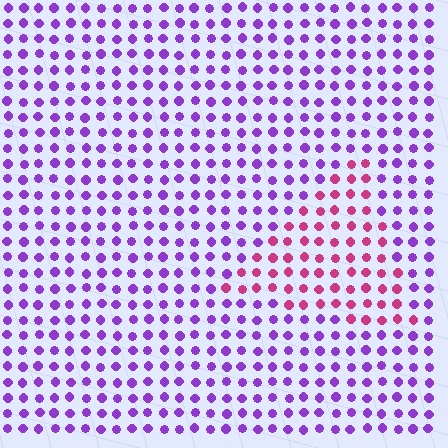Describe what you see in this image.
The image is filled with small purple elements in a uniform arrangement. A triangle-shaped region is visible where the elements are tinted to a slightly different hue, forming a subtle color boundary.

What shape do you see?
I see a triangle.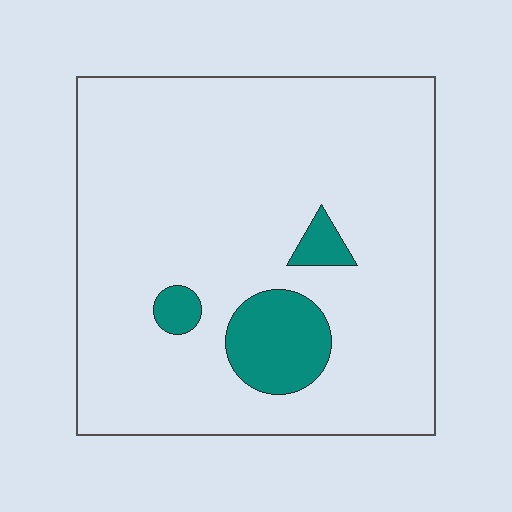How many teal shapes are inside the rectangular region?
3.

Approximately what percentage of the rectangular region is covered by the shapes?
Approximately 10%.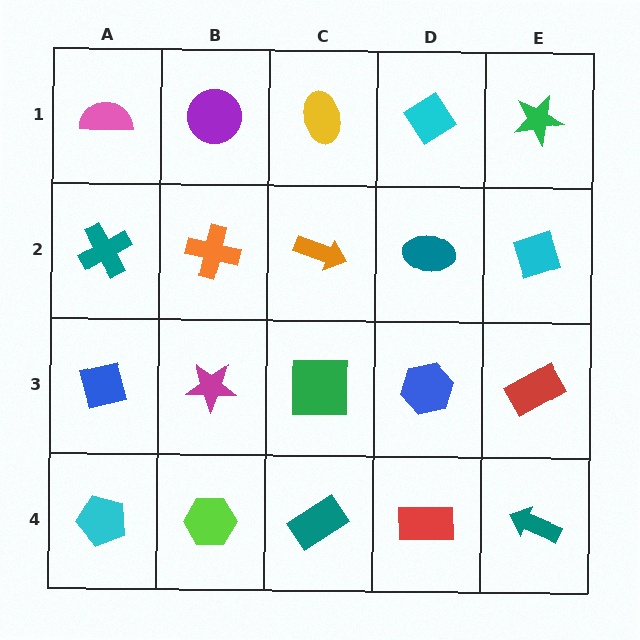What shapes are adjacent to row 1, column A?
A teal cross (row 2, column A), a purple circle (row 1, column B).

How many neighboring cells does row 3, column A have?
3.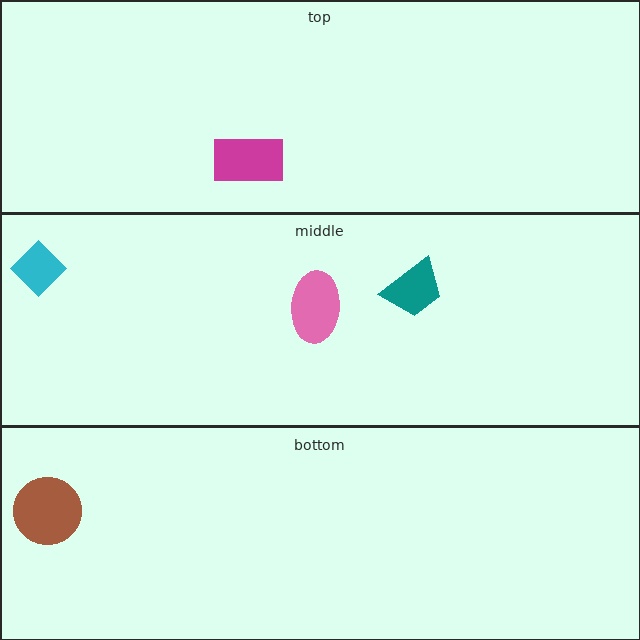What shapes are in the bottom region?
The brown circle.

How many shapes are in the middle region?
3.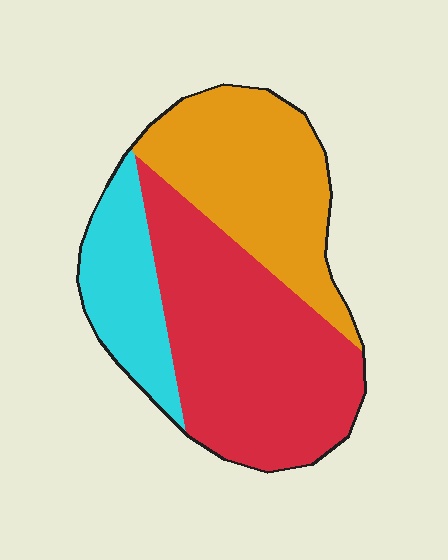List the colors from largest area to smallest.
From largest to smallest: red, orange, cyan.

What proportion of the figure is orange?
Orange takes up about one third (1/3) of the figure.